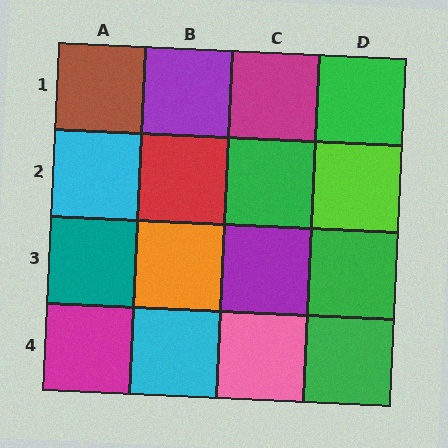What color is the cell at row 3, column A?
Teal.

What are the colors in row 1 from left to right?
Brown, purple, magenta, green.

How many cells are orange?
1 cell is orange.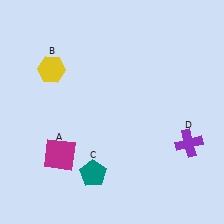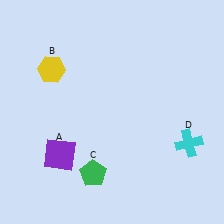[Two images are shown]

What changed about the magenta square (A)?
In Image 1, A is magenta. In Image 2, it changed to purple.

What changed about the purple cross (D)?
In Image 1, D is purple. In Image 2, it changed to cyan.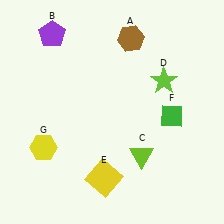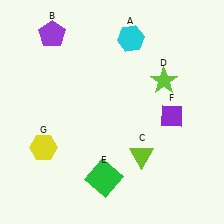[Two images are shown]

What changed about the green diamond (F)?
In Image 1, F is green. In Image 2, it changed to purple.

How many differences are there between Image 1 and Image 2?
There are 3 differences between the two images.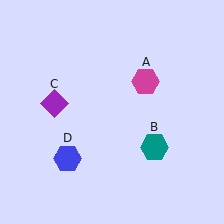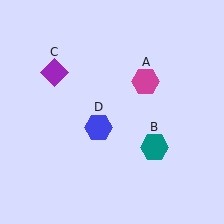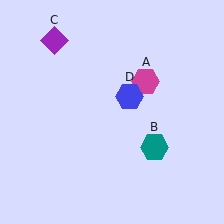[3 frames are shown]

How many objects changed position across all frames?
2 objects changed position: purple diamond (object C), blue hexagon (object D).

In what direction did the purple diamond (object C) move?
The purple diamond (object C) moved up.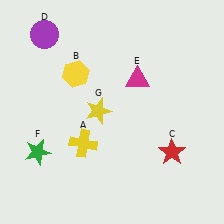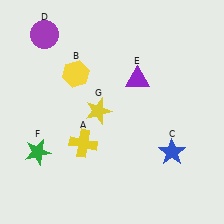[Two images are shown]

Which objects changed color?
C changed from red to blue. E changed from magenta to purple.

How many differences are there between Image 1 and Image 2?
There are 2 differences between the two images.